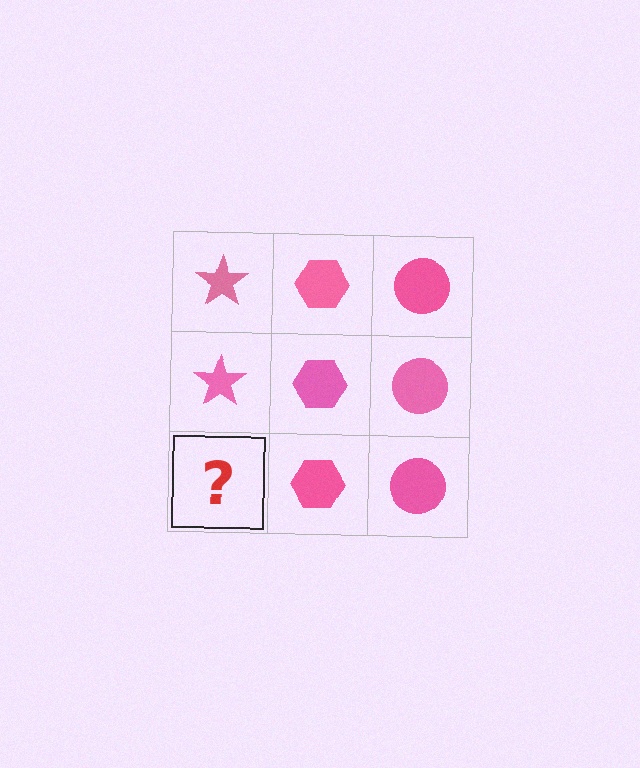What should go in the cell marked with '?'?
The missing cell should contain a pink star.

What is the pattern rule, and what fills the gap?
The rule is that each column has a consistent shape. The gap should be filled with a pink star.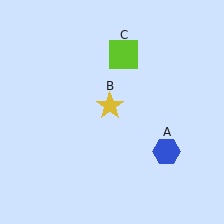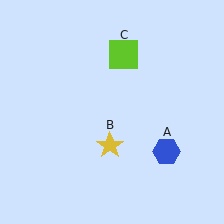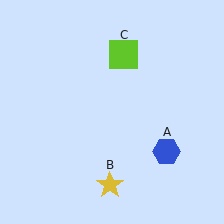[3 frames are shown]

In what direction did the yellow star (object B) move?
The yellow star (object B) moved down.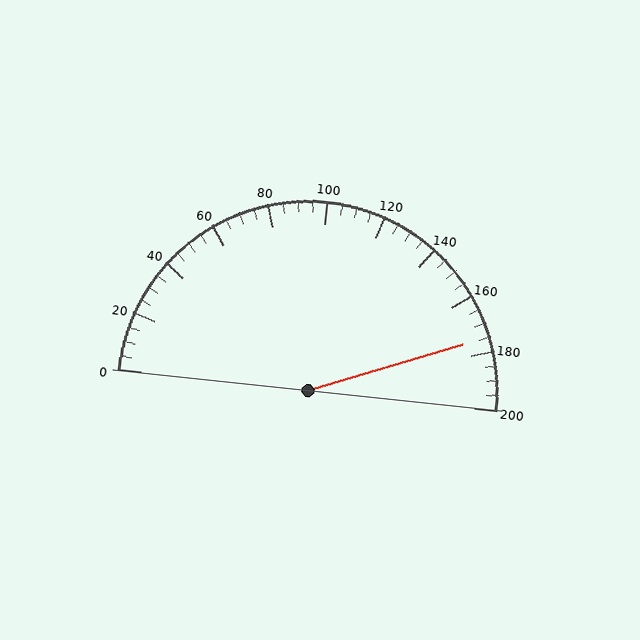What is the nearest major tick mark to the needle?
The nearest major tick mark is 180.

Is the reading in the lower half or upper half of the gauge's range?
The reading is in the upper half of the range (0 to 200).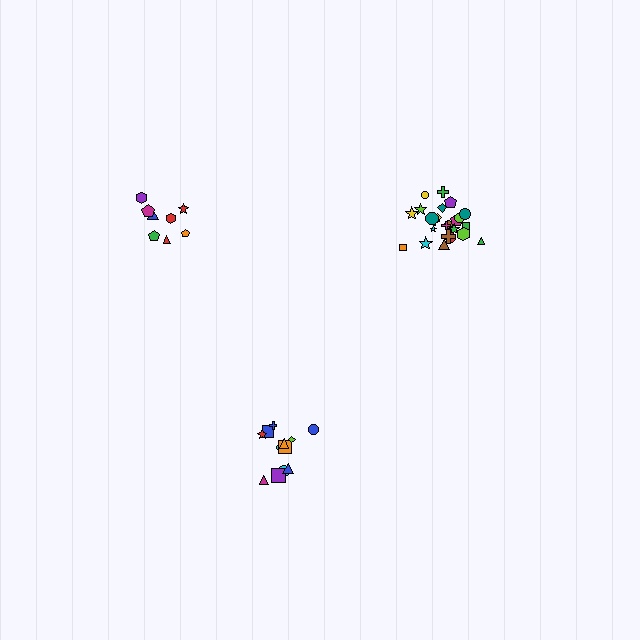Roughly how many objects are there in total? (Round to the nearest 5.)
Roughly 45 objects in total.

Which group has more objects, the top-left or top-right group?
The top-right group.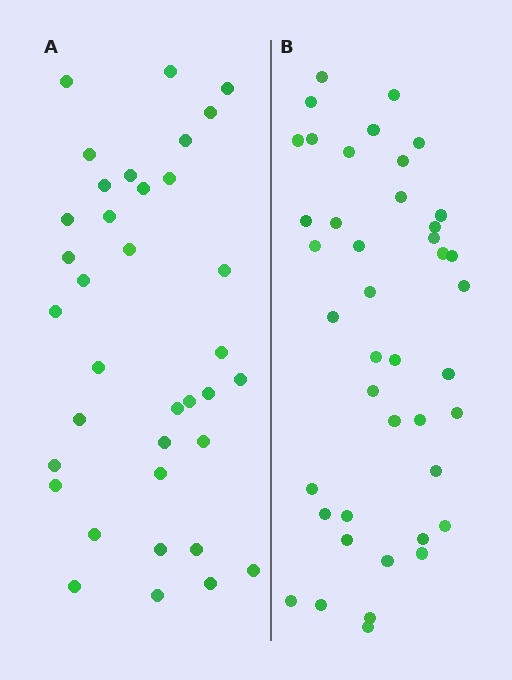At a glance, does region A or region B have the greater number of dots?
Region B (the right region) has more dots.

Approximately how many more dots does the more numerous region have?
Region B has about 6 more dots than region A.